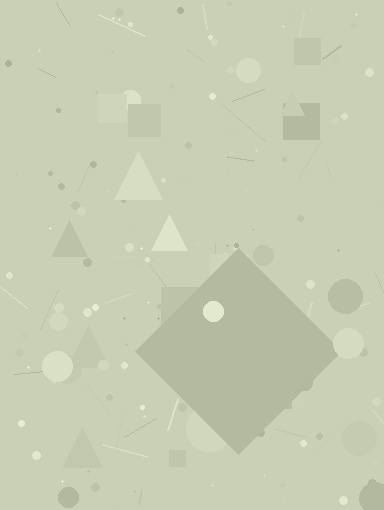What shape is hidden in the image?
A diamond is hidden in the image.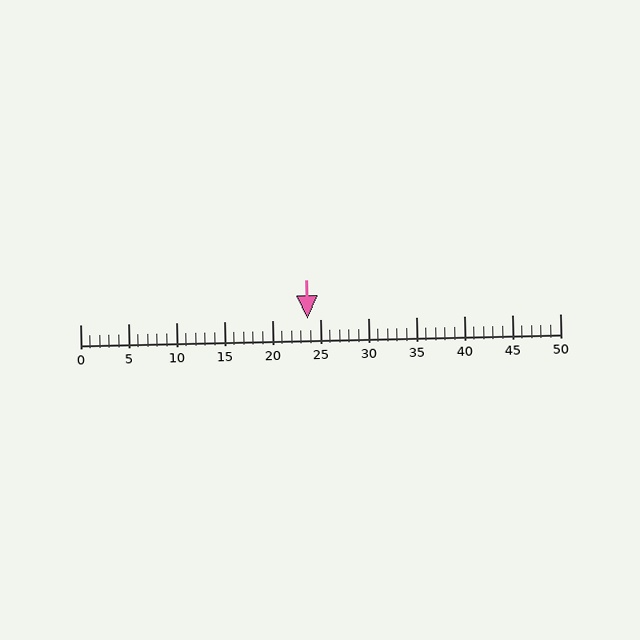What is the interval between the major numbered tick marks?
The major tick marks are spaced 5 units apart.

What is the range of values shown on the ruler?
The ruler shows values from 0 to 50.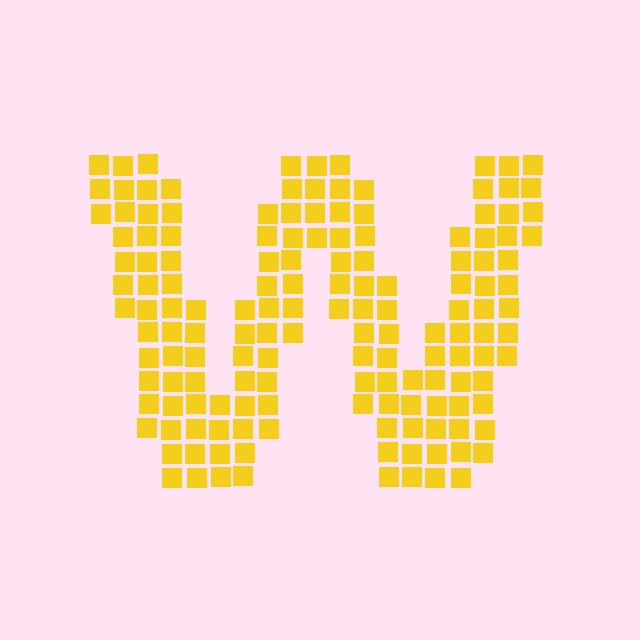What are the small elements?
The small elements are squares.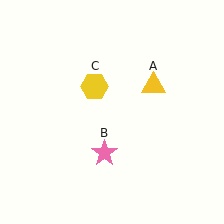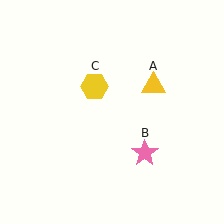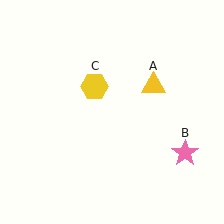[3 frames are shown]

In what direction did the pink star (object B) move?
The pink star (object B) moved right.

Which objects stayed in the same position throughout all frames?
Yellow triangle (object A) and yellow hexagon (object C) remained stationary.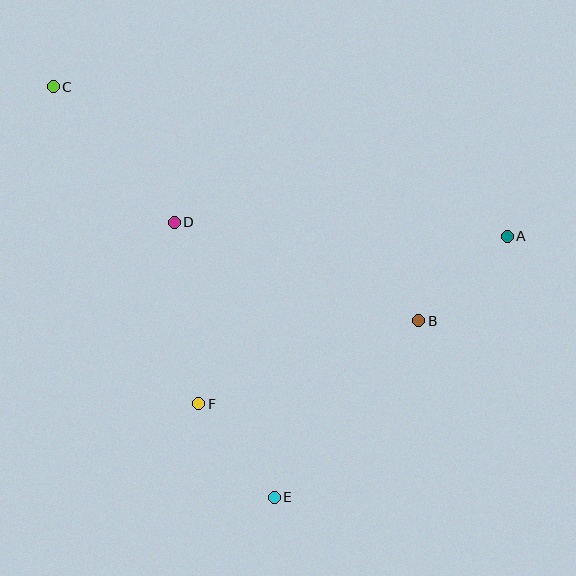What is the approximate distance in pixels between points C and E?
The distance between C and E is approximately 466 pixels.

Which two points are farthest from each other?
Points A and C are farthest from each other.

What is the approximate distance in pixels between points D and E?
The distance between D and E is approximately 293 pixels.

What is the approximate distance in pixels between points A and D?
The distance between A and D is approximately 333 pixels.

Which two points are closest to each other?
Points E and F are closest to each other.